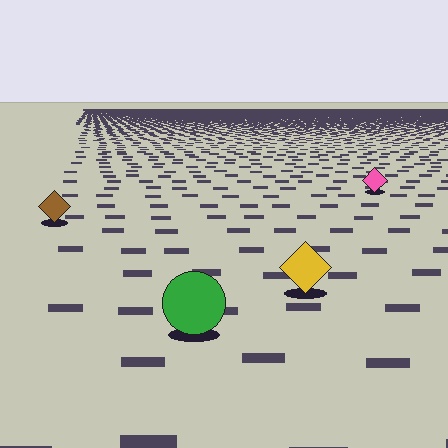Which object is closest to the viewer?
The green circle is closest. The texture marks near it are larger and more spread out.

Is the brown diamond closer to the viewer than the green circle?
No. The green circle is closer — you can tell from the texture gradient: the ground texture is coarser near it.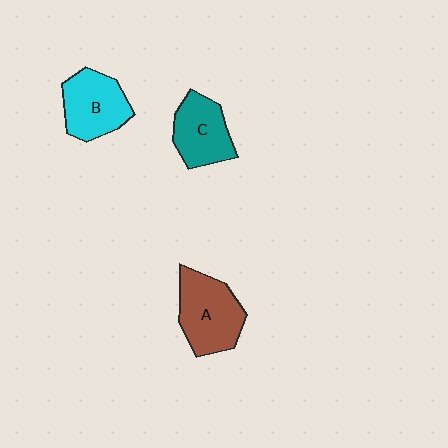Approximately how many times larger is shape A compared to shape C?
Approximately 1.3 times.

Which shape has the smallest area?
Shape C (teal).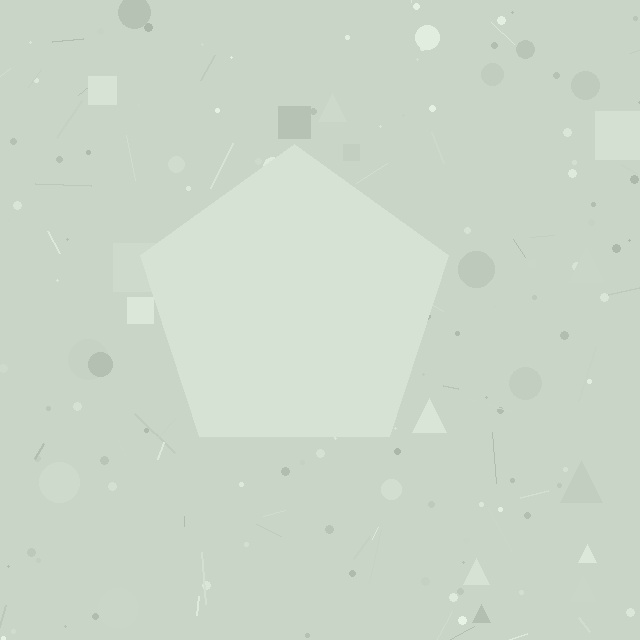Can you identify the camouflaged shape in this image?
The camouflaged shape is a pentagon.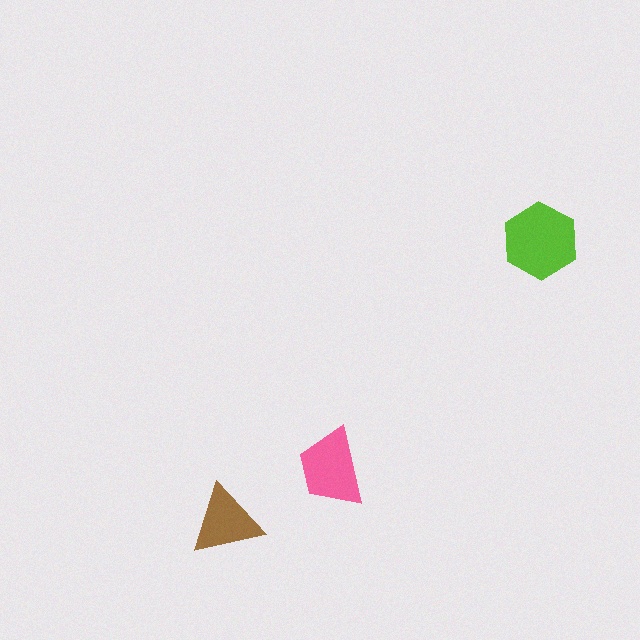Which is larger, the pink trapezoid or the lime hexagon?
The lime hexagon.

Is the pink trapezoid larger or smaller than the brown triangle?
Larger.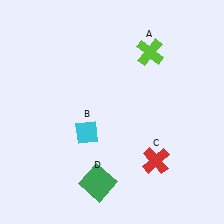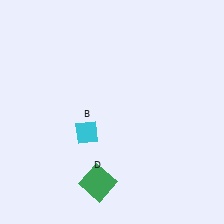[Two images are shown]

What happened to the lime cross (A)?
The lime cross (A) was removed in Image 2. It was in the top-right area of Image 1.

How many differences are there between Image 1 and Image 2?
There are 2 differences between the two images.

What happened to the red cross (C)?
The red cross (C) was removed in Image 2. It was in the bottom-right area of Image 1.